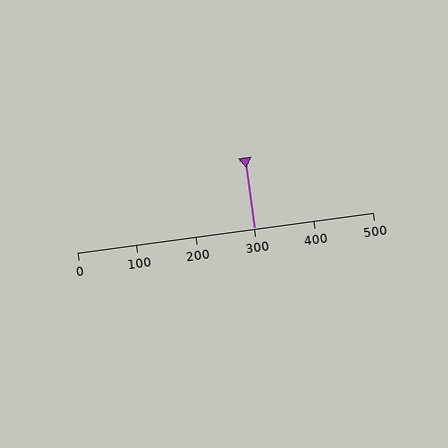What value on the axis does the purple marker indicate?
The marker indicates approximately 300.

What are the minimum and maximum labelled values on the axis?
The axis runs from 0 to 500.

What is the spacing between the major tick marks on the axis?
The major ticks are spaced 100 apart.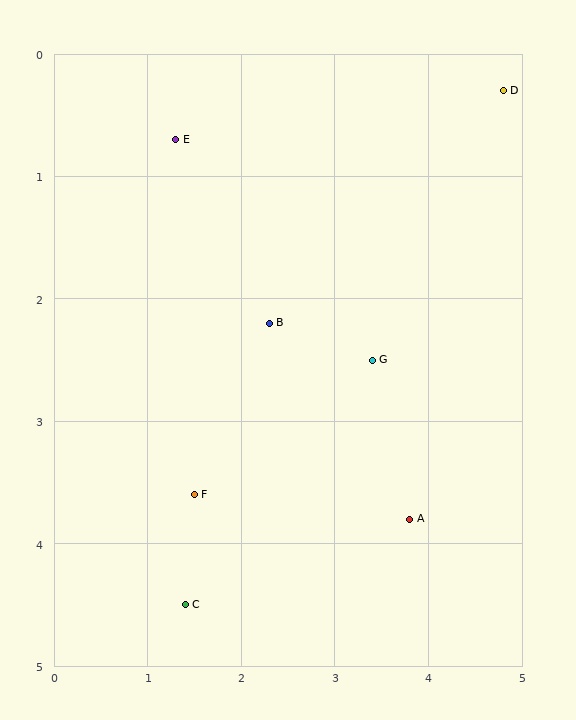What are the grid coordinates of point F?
Point F is at approximately (1.5, 3.6).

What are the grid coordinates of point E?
Point E is at approximately (1.3, 0.7).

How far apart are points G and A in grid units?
Points G and A are about 1.4 grid units apart.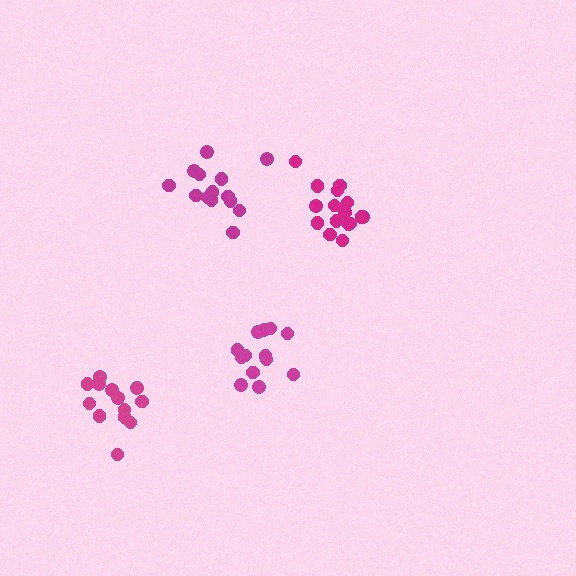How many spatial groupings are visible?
There are 4 spatial groupings.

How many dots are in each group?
Group 1: 14 dots, Group 2: 17 dots, Group 3: 13 dots, Group 4: 13 dots (57 total).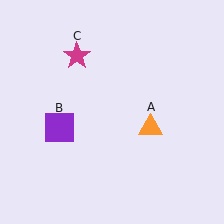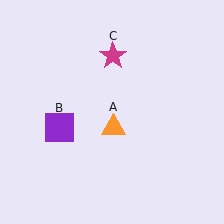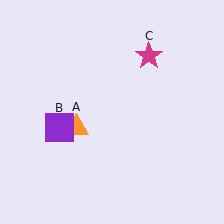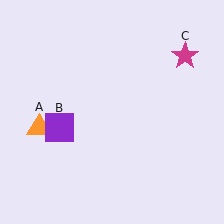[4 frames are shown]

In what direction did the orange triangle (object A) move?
The orange triangle (object A) moved left.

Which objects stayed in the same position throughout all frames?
Purple square (object B) remained stationary.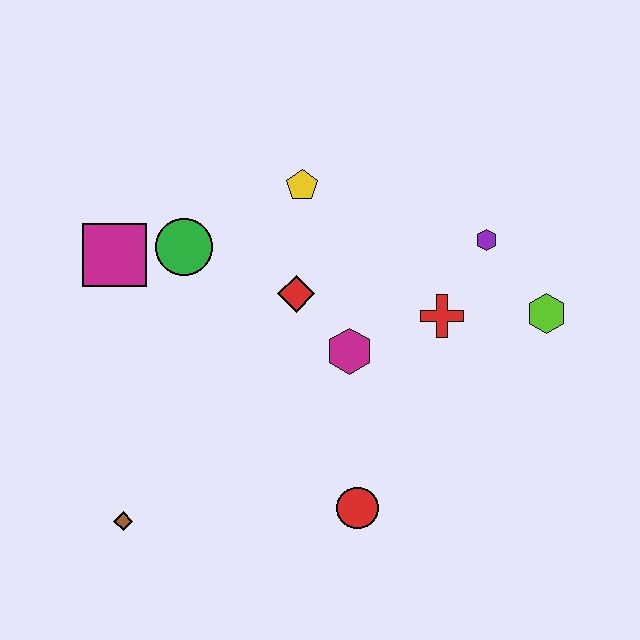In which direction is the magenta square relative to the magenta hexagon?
The magenta square is to the left of the magenta hexagon.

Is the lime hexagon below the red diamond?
Yes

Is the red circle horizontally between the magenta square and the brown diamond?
No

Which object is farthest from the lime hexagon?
The brown diamond is farthest from the lime hexagon.